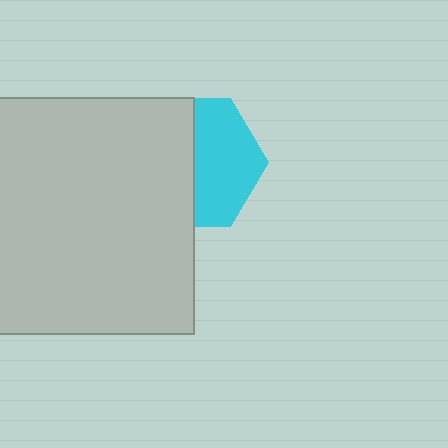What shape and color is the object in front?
The object in front is a light gray square.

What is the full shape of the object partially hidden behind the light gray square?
The partially hidden object is a cyan hexagon.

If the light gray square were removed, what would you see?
You would see the complete cyan hexagon.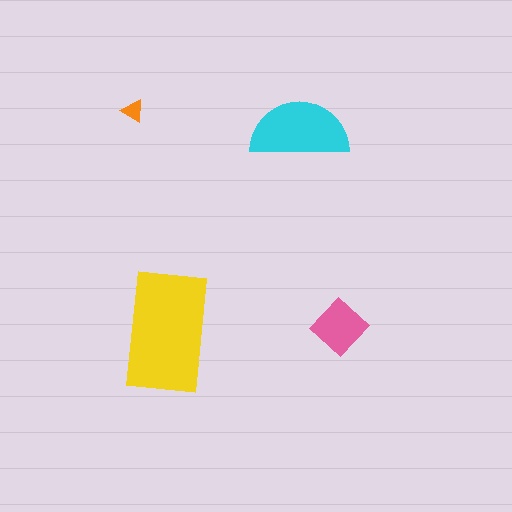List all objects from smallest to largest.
The orange triangle, the pink diamond, the cyan semicircle, the yellow rectangle.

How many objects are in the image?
There are 4 objects in the image.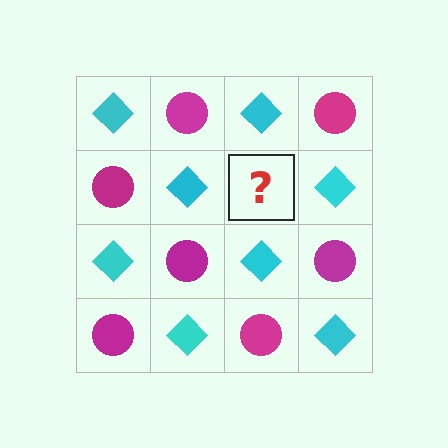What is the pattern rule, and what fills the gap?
The rule is that it alternates cyan diamond and magenta circle in a checkerboard pattern. The gap should be filled with a magenta circle.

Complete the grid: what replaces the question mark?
The question mark should be replaced with a magenta circle.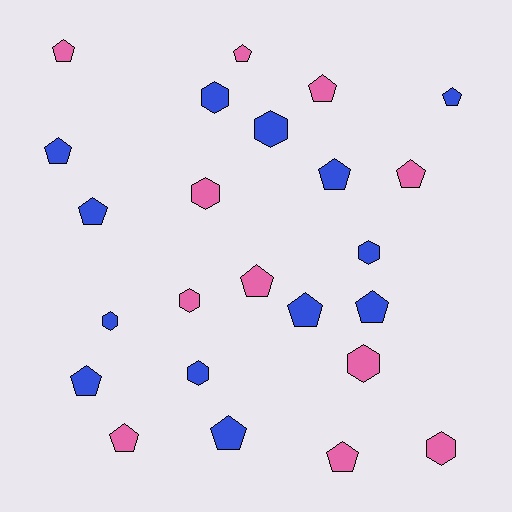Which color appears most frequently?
Blue, with 13 objects.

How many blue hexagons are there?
There are 5 blue hexagons.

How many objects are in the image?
There are 24 objects.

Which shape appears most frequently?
Pentagon, with 15 objects.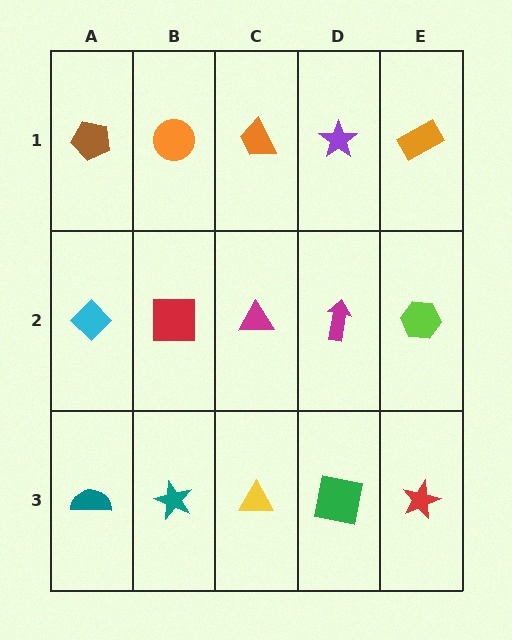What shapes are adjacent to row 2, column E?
An orange rectangle (row 1, column E), a red star (row 3, column E), a magenta arrow (row 2, column D).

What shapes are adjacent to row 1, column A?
A cyan diamond (row 2, column A), an orange circle (row 1, column B).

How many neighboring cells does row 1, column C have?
3.